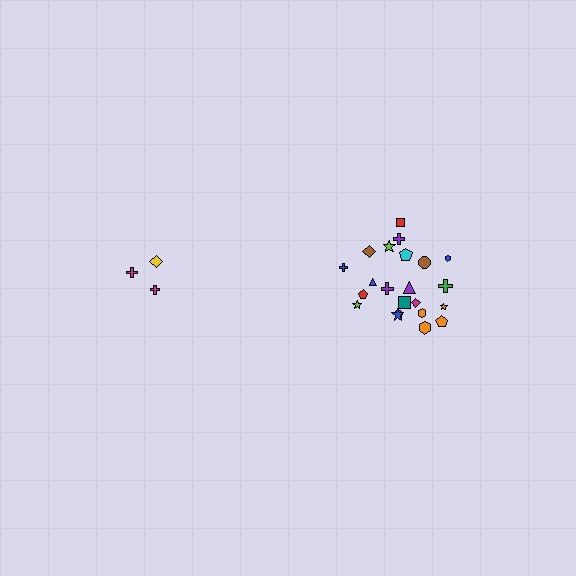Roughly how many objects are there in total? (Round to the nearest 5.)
Roughly 25 objects in total.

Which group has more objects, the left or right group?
The right group.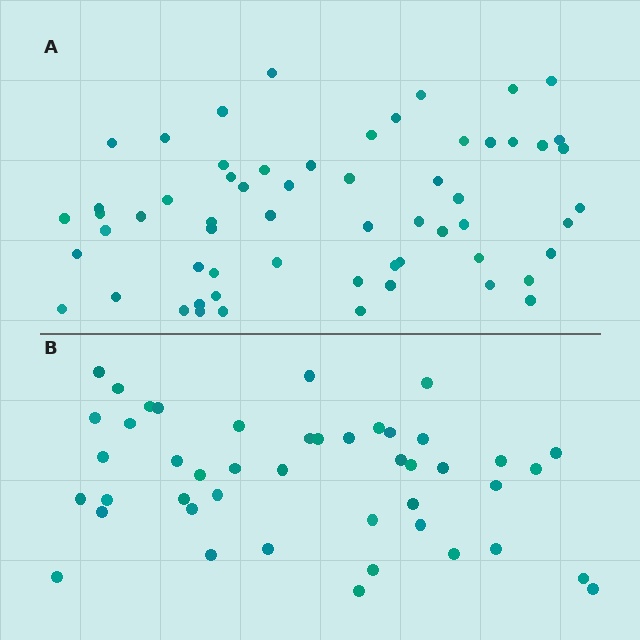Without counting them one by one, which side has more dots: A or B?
Region A (the top region) has more dots.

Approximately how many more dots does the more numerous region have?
Region A has approximately 15 more dots than region B.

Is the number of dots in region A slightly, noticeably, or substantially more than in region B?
Region A has noticeably more, but not dramatically so. The ratio is roughly 1.3 to 1.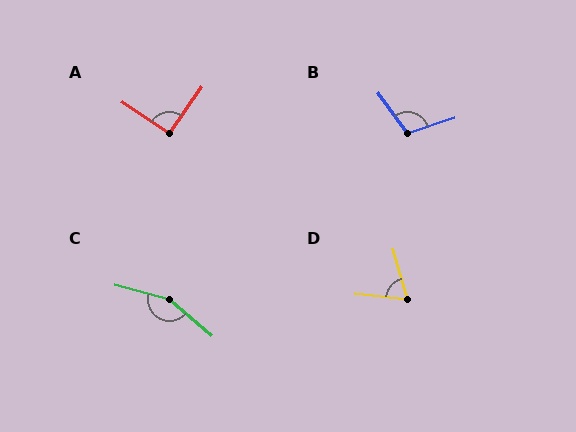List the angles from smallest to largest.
D (68°), A (91°), B (107°), C (154°).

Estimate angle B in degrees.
Approximately 107 degrees.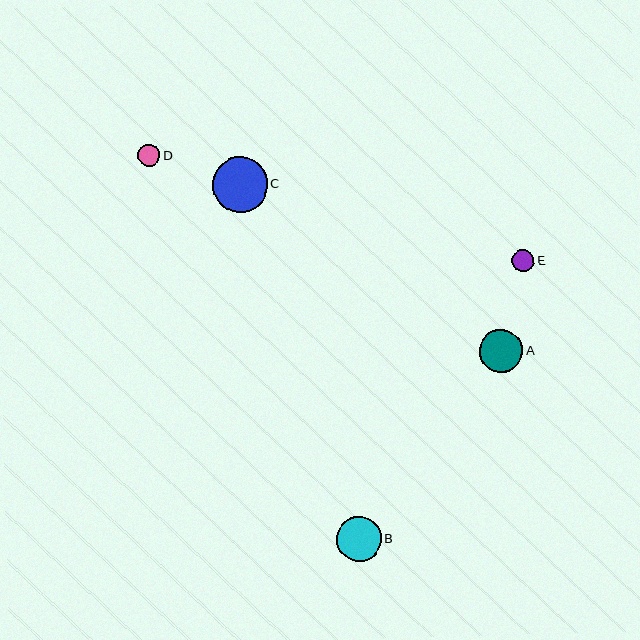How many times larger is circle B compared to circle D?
Circle B is approximately 2.0 times the size of circle D.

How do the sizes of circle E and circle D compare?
Circle E and circle D are approximately the same size.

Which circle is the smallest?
Circle D is the smallest with a size of approximately 22 pixels.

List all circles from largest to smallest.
From largest to smallest: C, B, A, E, D.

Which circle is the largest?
Circle C is the largest with a size of approximately 55 pixels.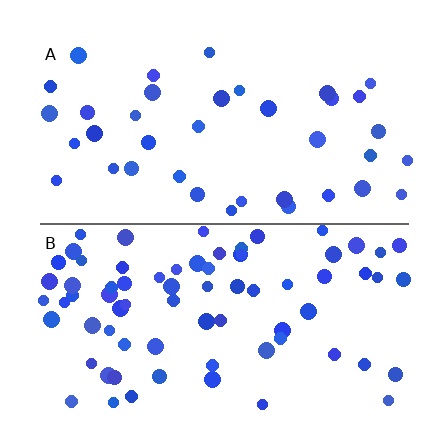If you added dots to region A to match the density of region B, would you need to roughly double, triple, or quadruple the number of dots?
Approximately double.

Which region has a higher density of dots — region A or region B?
B (the bottom).